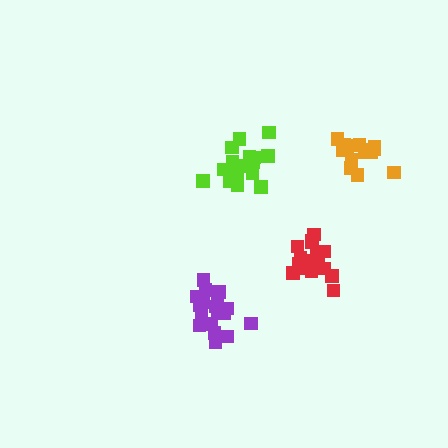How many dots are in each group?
Group 1: 20 dots, Group 2: 20 dots, Group 3: 16 dots, Group 4: 15 dots (71 total).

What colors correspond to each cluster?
The clusters are colored: purple, lime, red, orange.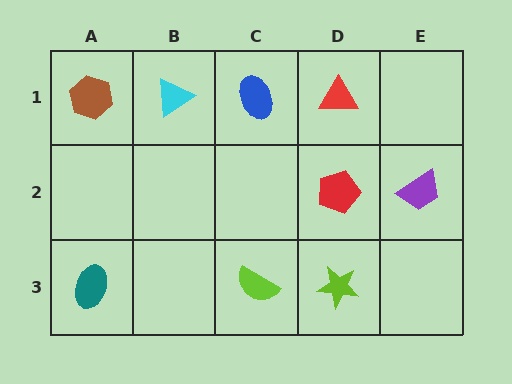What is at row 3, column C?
A lime semicircle.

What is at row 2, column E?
A purple trapezoid.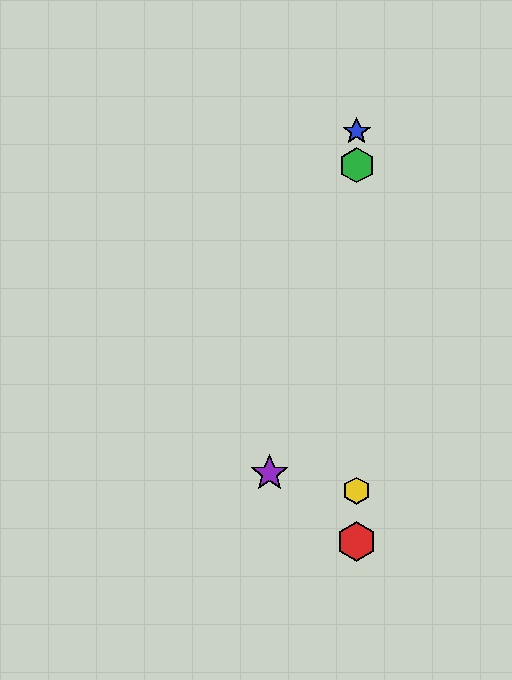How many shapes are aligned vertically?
4 shapes (the red hexagon, the blue star, the green hexagon, the yellow hexagon) are aligned vertically.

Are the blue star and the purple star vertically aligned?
No, the blue star is at x≈357 and the purple star is at x≈270.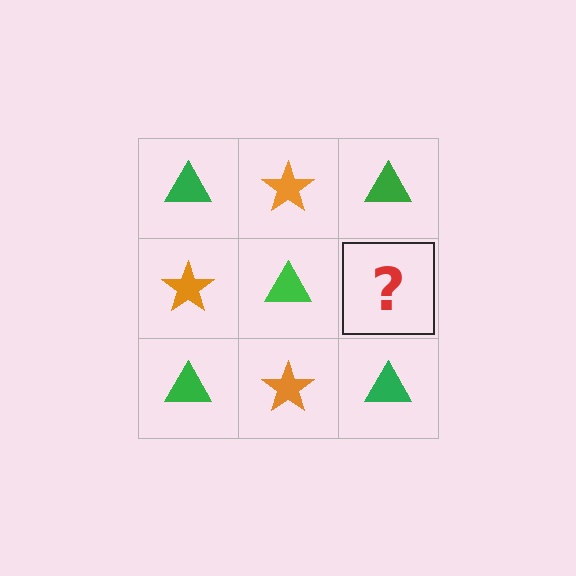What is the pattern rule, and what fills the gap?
The rule is that it alternates green triangle and orange star in a checkerboard pattern. The gap should be filled with an orange star.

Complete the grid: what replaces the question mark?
The question mark should be replaced with an orange star.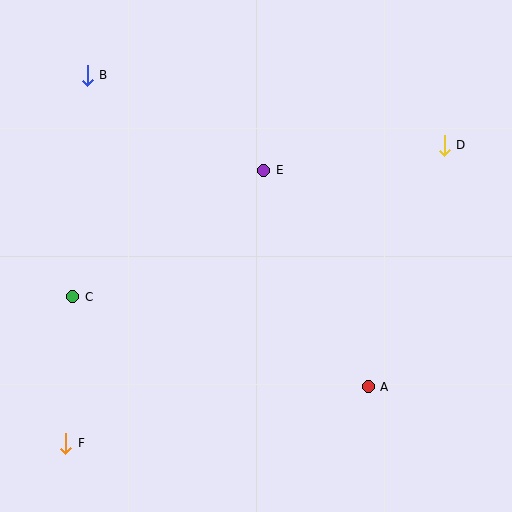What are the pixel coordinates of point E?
Point E is at (264, 170).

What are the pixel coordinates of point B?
Point B is at (87, 75).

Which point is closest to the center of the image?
Point E at (264, 170) is closest to the center.